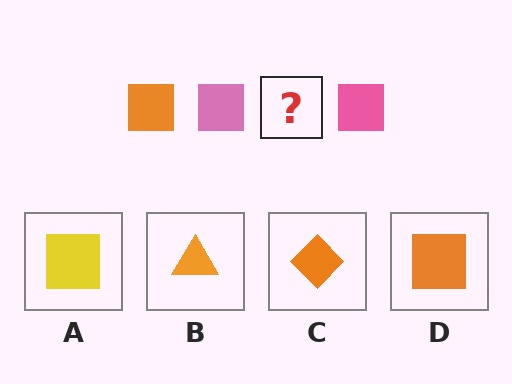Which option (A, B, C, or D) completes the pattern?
D.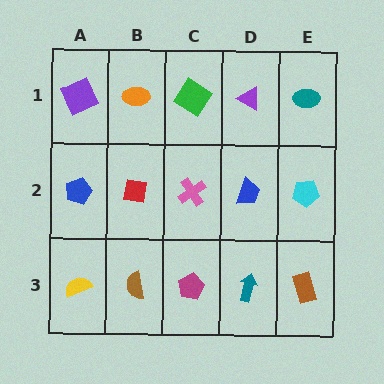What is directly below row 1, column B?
A red square.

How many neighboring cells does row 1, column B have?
3.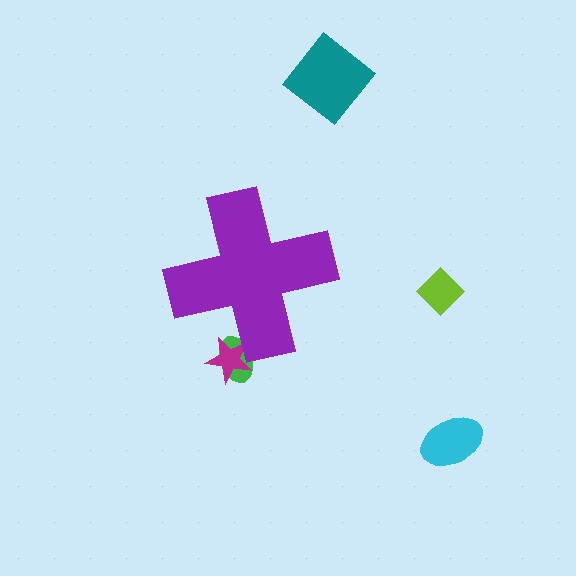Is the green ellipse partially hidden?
Yes, the green ellipse is partially hidden behind the purple cross.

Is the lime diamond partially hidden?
No, the lime diamond is fully visible.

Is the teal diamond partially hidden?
No, the teal diamond is fully visible.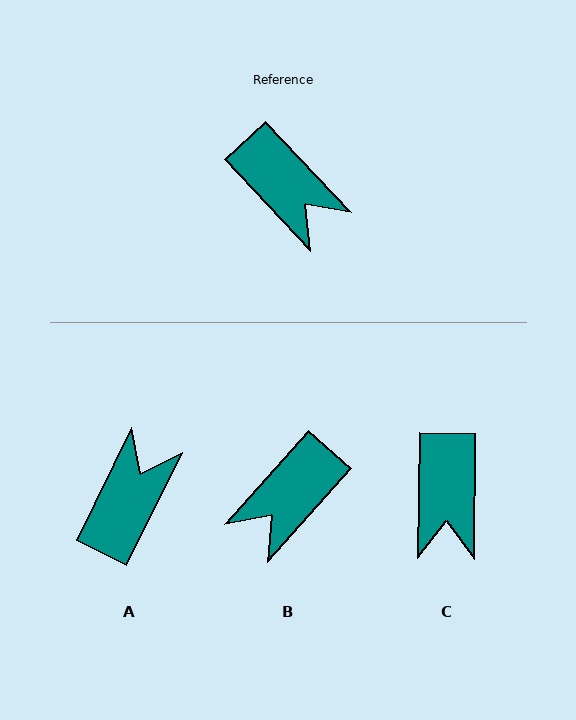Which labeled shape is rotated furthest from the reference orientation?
A, about 111 degrees away.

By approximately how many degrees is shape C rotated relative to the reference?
Approximately 44 degrees clockwise.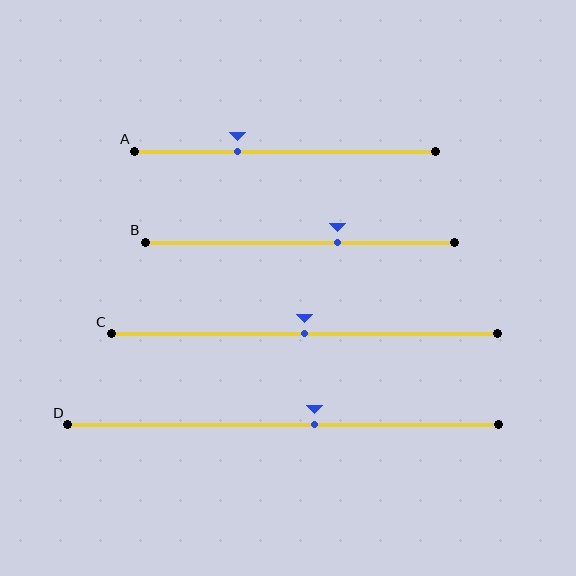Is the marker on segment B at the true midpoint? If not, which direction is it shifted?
No, the marker on segment B is shifted to the right by about 12% of the segment length.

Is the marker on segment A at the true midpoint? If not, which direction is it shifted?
No, the marker on segment A is shifted to the left by about 16% of the segment length.